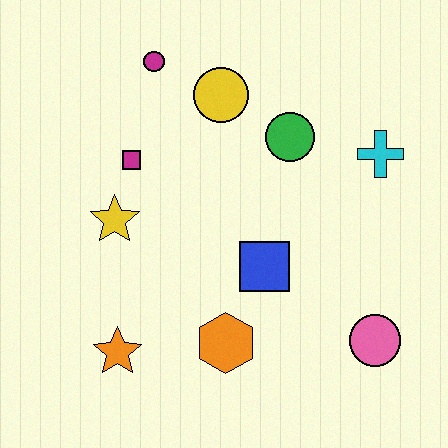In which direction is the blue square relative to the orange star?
The blue square is to the right of the orange star.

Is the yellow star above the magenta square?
No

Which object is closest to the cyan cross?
The green circle is closest to the cyan cross.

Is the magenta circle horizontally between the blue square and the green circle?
No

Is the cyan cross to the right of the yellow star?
Yes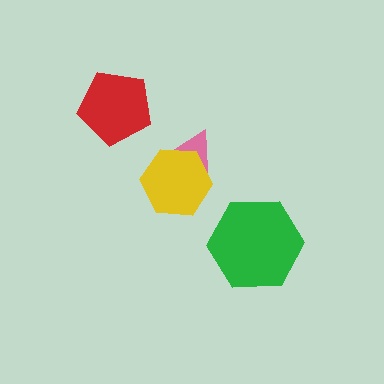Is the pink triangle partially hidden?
Yes, it is partially covered by another shape.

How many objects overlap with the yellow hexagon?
1 object overlaps with the yellow hexagon.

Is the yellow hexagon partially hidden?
No, no other shape covers it.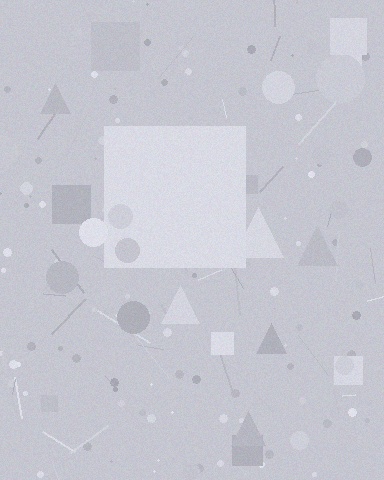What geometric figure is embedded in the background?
A square is embedded in the background.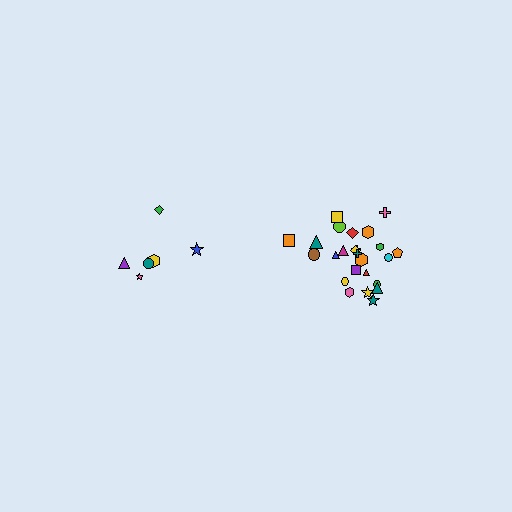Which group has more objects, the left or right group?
The right group.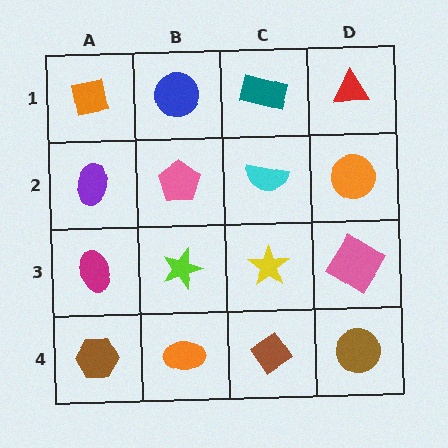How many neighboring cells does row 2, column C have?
4.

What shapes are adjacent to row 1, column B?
A pink pentagon (row 2, column B), an orange square (row 1, column A), a teal rectangle (row 1, column C).